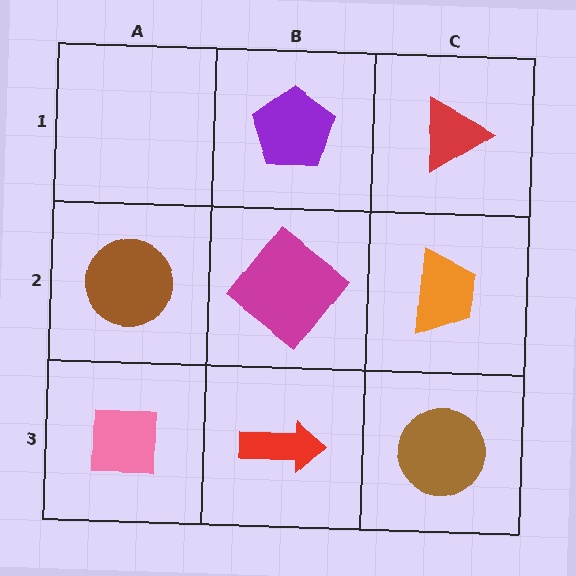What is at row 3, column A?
A pink square.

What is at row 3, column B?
A red arrow.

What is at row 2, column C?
An orange trapezoid.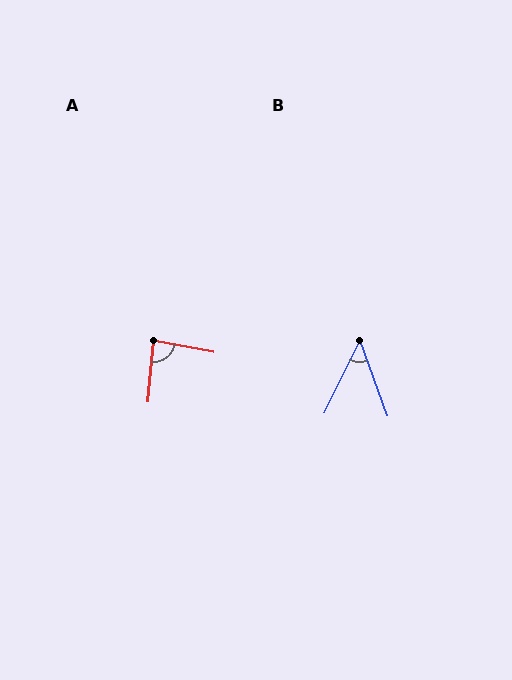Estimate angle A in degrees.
Approximately 84 degrees.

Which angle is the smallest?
B, at approximately 46 degrees.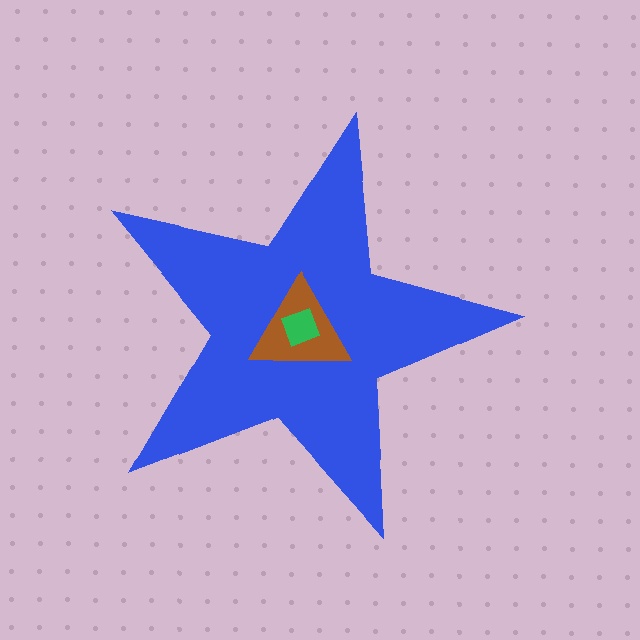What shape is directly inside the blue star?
The brown triangle.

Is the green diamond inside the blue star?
Yes.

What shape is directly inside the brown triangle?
The green diamond.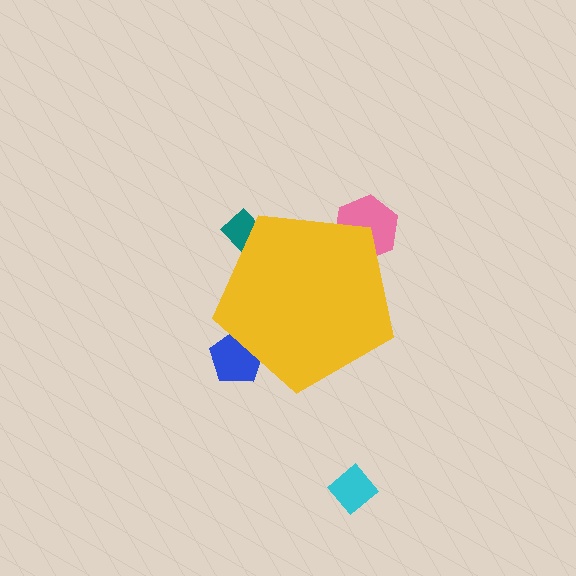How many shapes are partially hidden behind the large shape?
3 shapes are partially hidden.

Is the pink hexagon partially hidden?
Yes, the pink hexagon is partially hidden behind the yellow pentagon.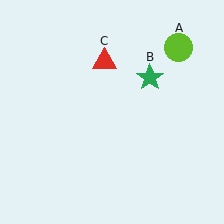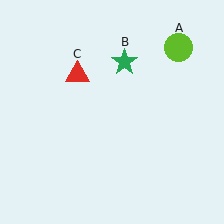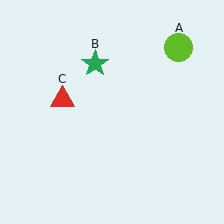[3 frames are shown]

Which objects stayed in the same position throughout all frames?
Lime circle (object A) remained stationary.